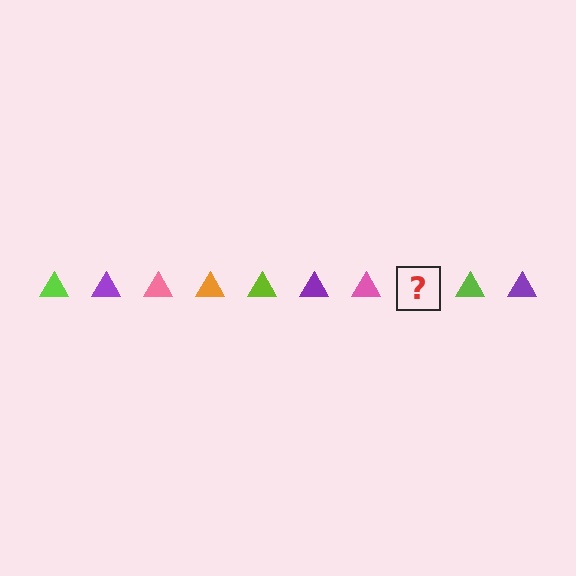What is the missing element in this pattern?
The missing element is an orange triangle.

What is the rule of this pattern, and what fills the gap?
The rule is that the pattern cycles through lime, purple, pink, orange triangles. The gap should be filled with an orange triangle.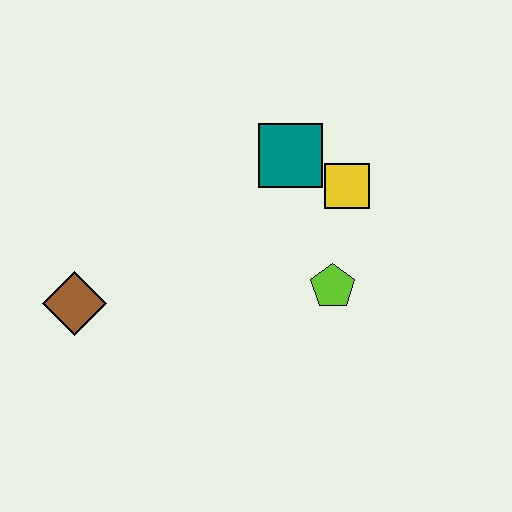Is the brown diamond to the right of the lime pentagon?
No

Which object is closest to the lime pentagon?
The yellow square is closest to the lime pentagon.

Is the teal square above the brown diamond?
Yes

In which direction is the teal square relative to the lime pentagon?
The teal square is above the lime pentagon.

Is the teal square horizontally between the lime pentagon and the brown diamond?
Yes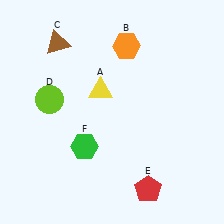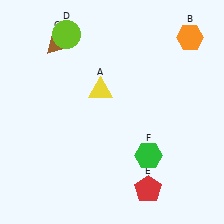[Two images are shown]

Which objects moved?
The objects that moved are: the orange hexagon (B), the lime circle (D), the green hexagon (F).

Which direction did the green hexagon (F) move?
The green hexagon (F) moved right.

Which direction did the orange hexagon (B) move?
The orange hexagon (B) moved right.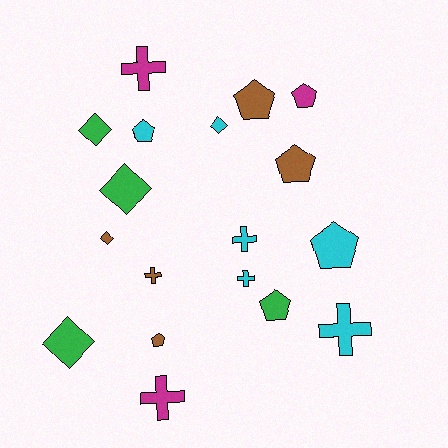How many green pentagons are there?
There is 1 green pentagon.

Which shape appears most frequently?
Pentagon, with 7 objects.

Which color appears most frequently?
Cyan, with 6 objects.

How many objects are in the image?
There are 18 objects.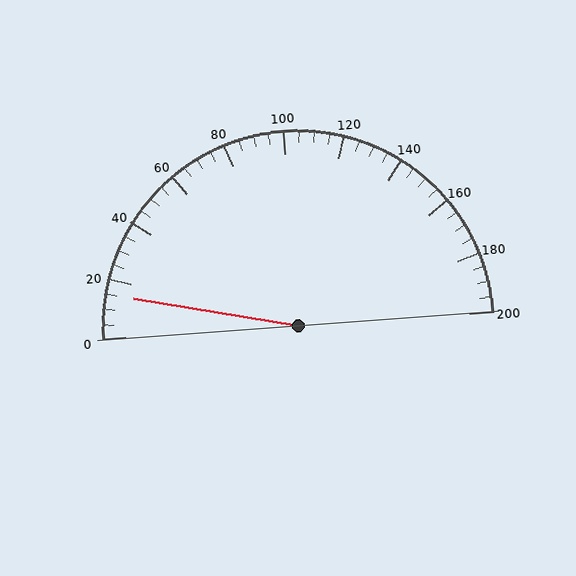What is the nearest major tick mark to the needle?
The nearest major tick mark is 20.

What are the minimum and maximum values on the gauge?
The gauge ranges from 0 to 200.